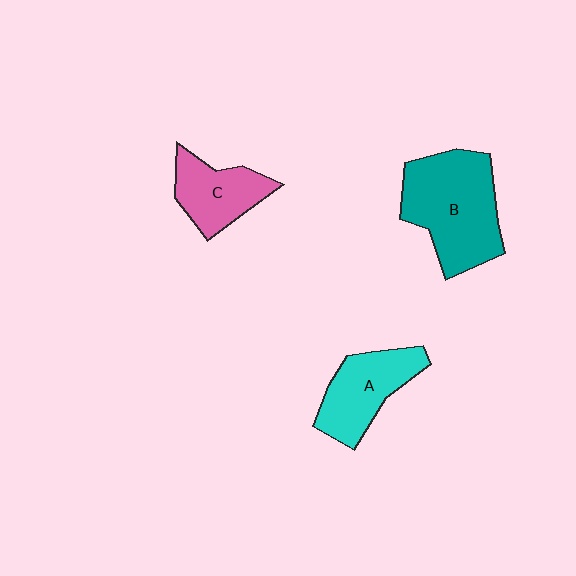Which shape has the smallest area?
Shape C (pink).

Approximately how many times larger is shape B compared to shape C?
Approximately 1.8 times.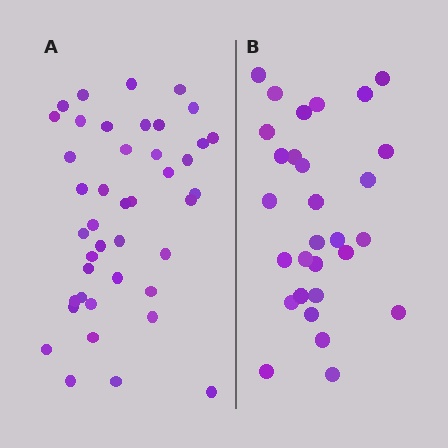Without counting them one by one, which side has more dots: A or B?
Region A (the left region) has more dots.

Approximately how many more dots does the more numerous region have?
Region A has approximately 15 more dots than region B.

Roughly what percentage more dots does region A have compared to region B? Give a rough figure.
About 45% more.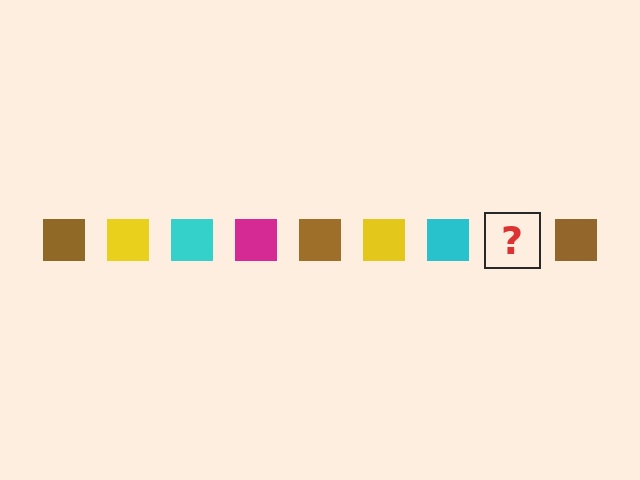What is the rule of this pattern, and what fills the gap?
The rule is that the pattern cycles through brown, yellow, cyan, magenta squares. The gap should be filled with a magenta square.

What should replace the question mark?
The question mark should be replaced with a magenta square.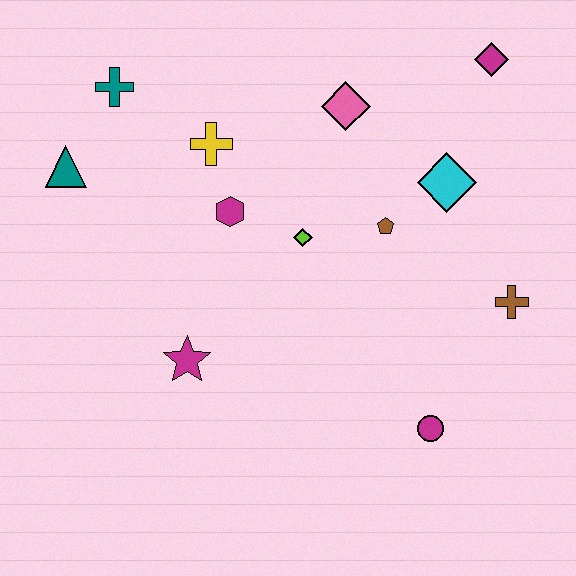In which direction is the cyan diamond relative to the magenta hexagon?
The cyan diamond is to the right of the magenta hexagon.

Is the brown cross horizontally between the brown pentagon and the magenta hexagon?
No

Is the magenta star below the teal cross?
Yes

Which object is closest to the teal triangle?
The teal cross is closest to the teal triangle.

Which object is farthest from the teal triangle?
The brown cross is farthest from the teal triangle.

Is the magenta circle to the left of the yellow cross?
No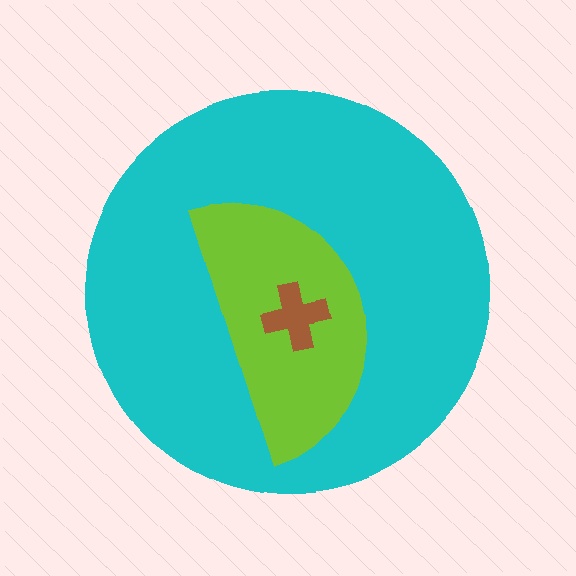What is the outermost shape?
The cyan circle.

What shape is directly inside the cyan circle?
The lime semicircle.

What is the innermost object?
The brown cross.